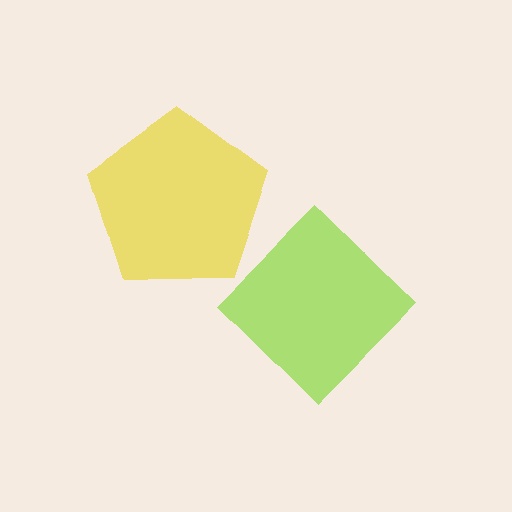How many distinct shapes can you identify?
There are 2 distinct shapes: a yellow pentagon, a lime diamond.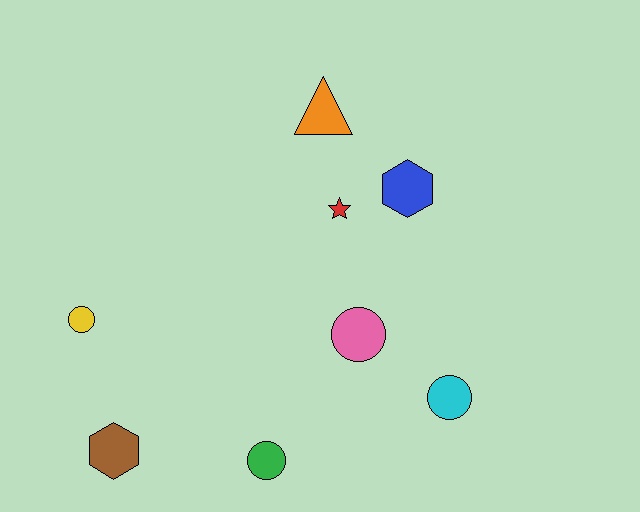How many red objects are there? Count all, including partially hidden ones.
There is 1 red object.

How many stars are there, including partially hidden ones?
There is 1 star.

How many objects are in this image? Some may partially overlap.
There are 8 objects.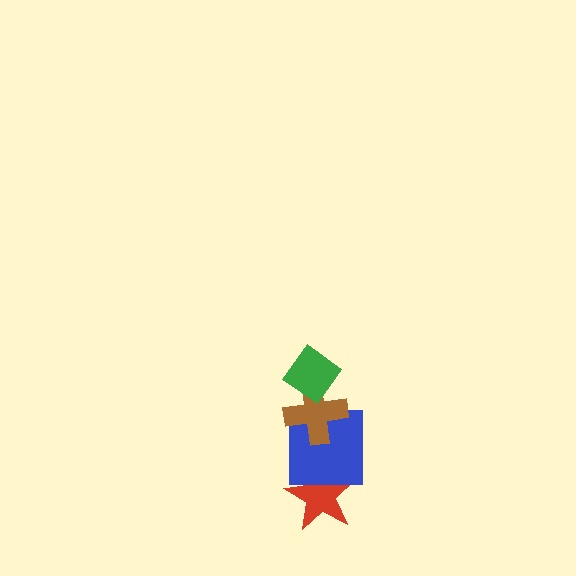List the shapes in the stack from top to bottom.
From top to bottom: the green diamond, the brown cross, the blue square, the red star.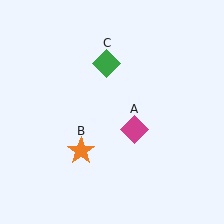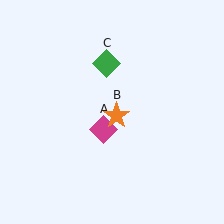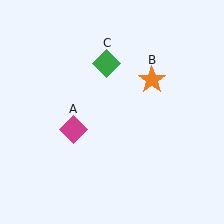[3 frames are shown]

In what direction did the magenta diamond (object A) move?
The magenta diamond (object A) moved left.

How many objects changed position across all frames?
2 objects changed position: magenta diamond (object A), orange star (object B).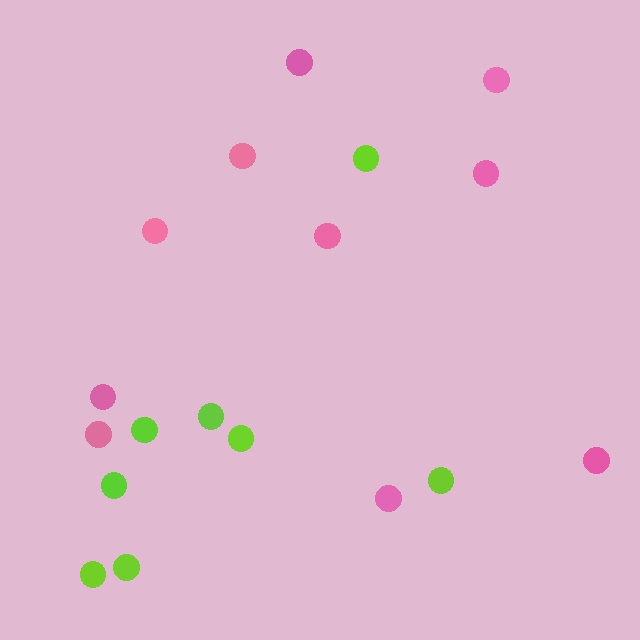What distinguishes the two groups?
There are 2 groups: one group of lime circles (8) and one group of pink circles (10).